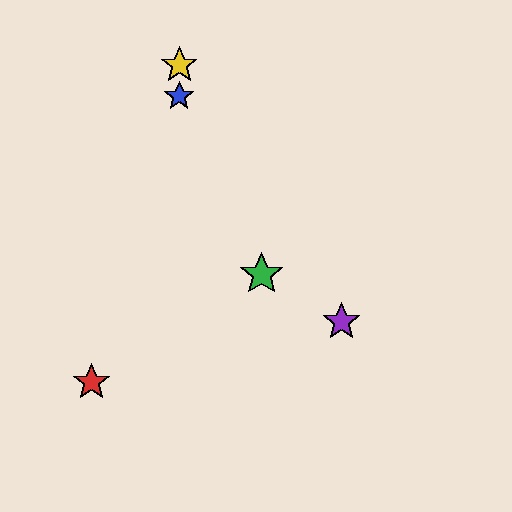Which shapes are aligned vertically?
The blue star, the yellow star are aligned vertically.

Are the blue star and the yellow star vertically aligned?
Yes, both are at x≈179.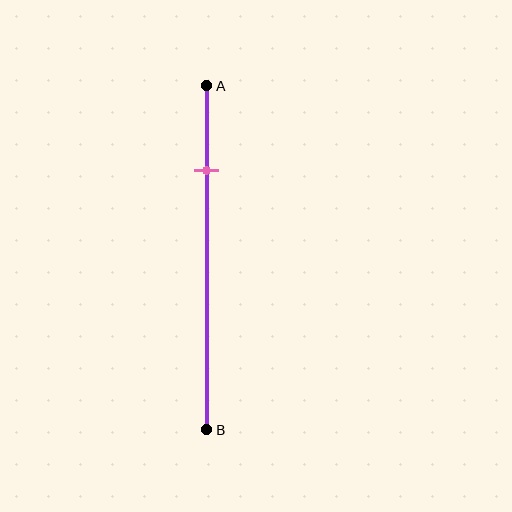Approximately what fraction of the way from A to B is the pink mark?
The pink mark is approximately 25% of the way from A to B.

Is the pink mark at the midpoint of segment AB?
No, the mark is at about 25% from A, not at the 50% midpoint.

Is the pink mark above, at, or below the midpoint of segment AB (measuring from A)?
The pink mark is above the midpoint of segment AB.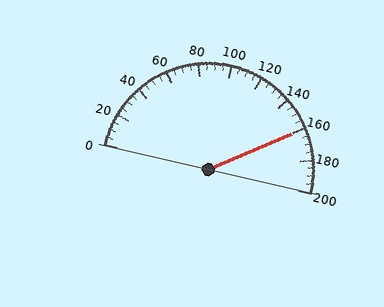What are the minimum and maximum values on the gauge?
The gauge ranges from 0 to 200.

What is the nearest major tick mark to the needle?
The nearest major tick mark is 160.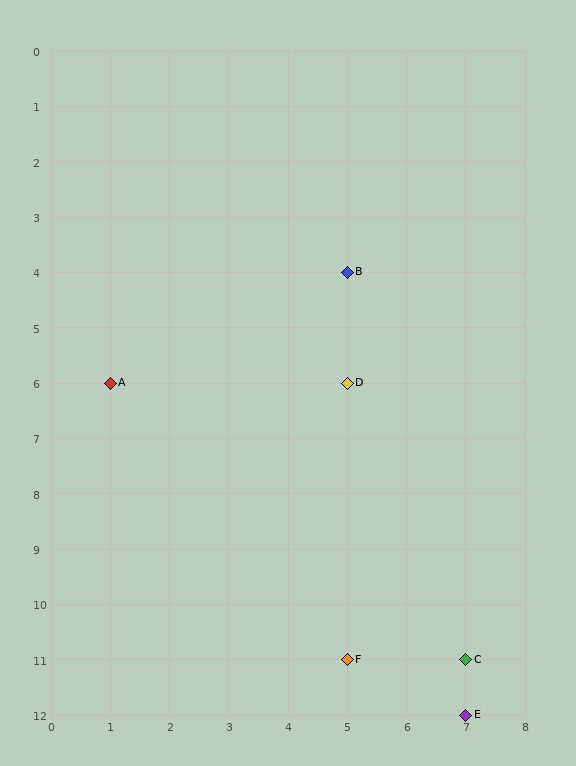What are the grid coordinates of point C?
Point C is at grid coordinates (7, 11).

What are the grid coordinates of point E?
Point E is at grid coordinates (7, 12).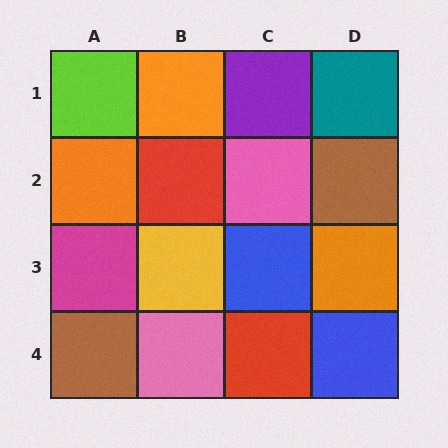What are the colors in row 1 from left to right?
Lime, orange, purple, teal.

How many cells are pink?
2 cells are pink.